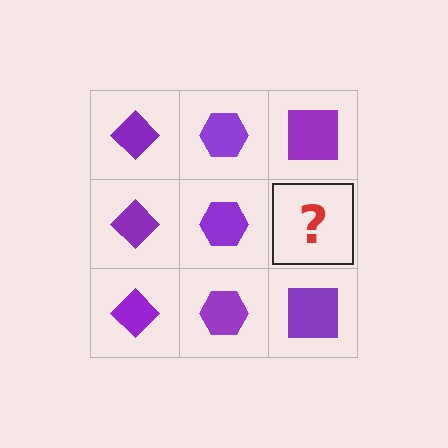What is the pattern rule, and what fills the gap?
The rule is that each column has a consistent shape. The gap should be filled with a purple square.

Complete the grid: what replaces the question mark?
The question mark should be replaced with a purple square.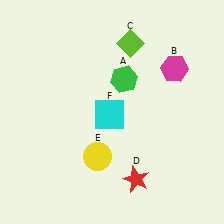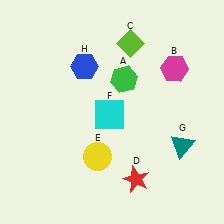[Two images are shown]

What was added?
A teal triangle (G), a blue hexagon (H) were added in Image 2.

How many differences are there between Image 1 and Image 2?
There are 2 differences between the two images.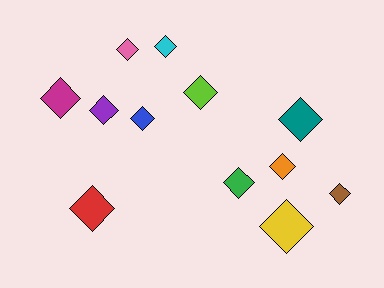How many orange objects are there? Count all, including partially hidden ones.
There is 1 orange object.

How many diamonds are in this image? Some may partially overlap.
There are 12 diamonds.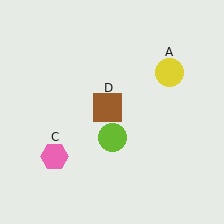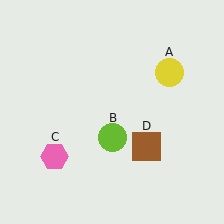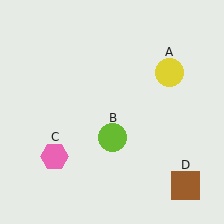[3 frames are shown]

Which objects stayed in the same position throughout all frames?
Yellow circle (object A) and lime circle (object B) and pink hexagon (object C) remained stationary.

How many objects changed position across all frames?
1 object changed position: brown square (object D).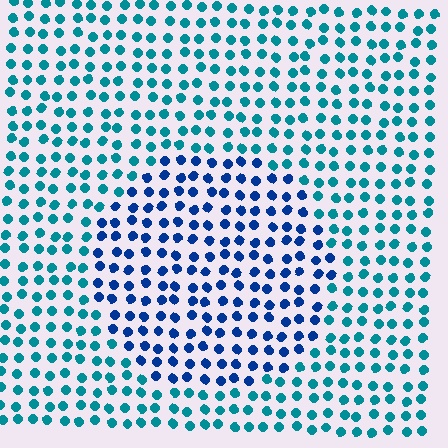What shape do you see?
I see a circle.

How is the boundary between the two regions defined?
The boundary is defined purely by a slight shift in hue (about 36 degrees). Spacing, size, and orientation are identical on both sides.